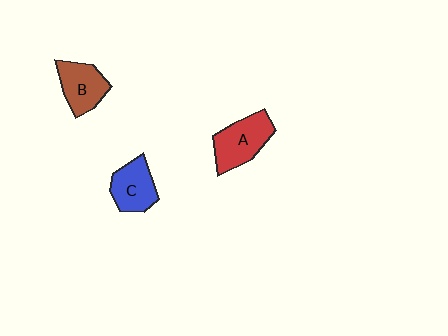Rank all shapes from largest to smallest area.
From largest to smallest: A (red), B (brown), C (blue).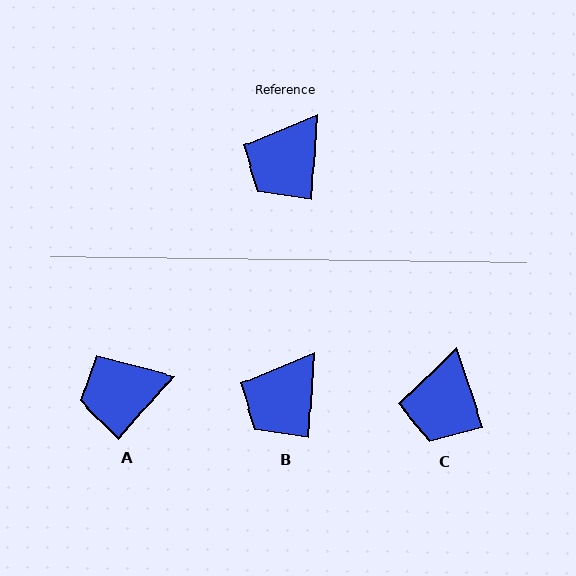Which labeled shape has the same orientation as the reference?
B.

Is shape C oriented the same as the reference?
No, it is off by about 22 degrees.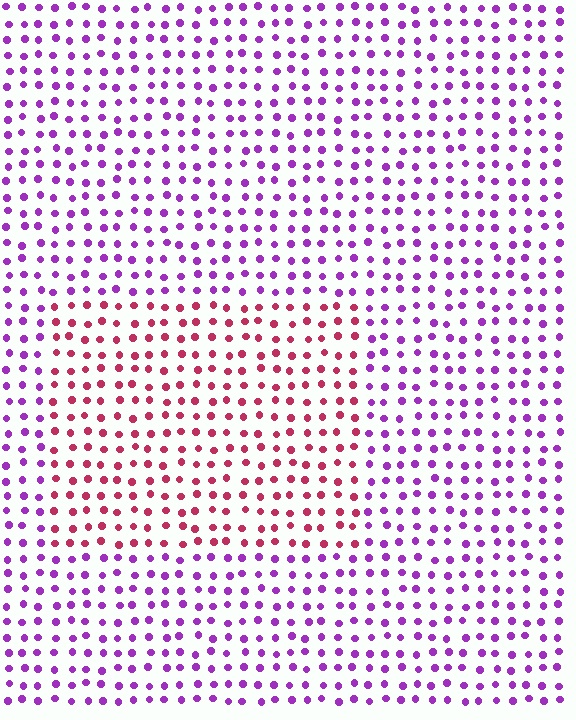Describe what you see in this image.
The image is filled with small purple elements in a uniform arrangement. A rectangle-shaped region is visible where the elements are tinted to a slightly different hue, forming a subtle color boundary.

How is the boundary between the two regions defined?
The boundary is defined purely by a slight shift in hue (about 53 degrees). Spacing, size, and orientation are identical on both sides.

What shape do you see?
I see a rectangle.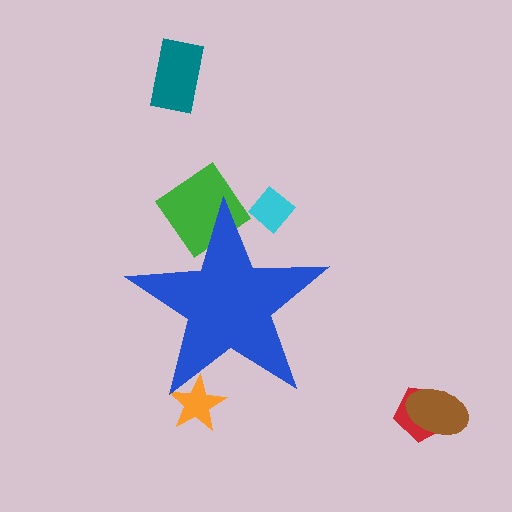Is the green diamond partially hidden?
Yes, the green diamond is partially hidden behind the blue star.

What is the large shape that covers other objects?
A blue star.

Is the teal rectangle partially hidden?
No, the teal rectangle is fully visible.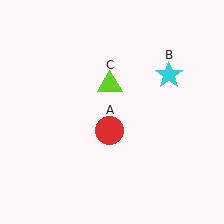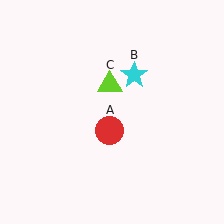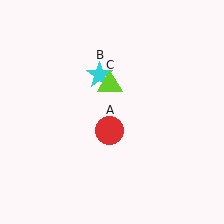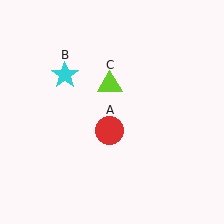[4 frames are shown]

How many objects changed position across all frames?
1 object changed position: cyan star (object B).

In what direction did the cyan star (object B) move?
The cyan star (object B) moved left.